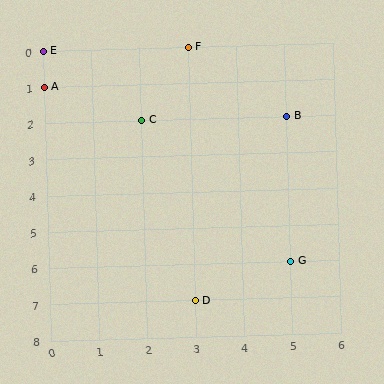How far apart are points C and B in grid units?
Points C and B are 3 columns apart.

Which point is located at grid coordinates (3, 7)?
Point D is at (3, 7).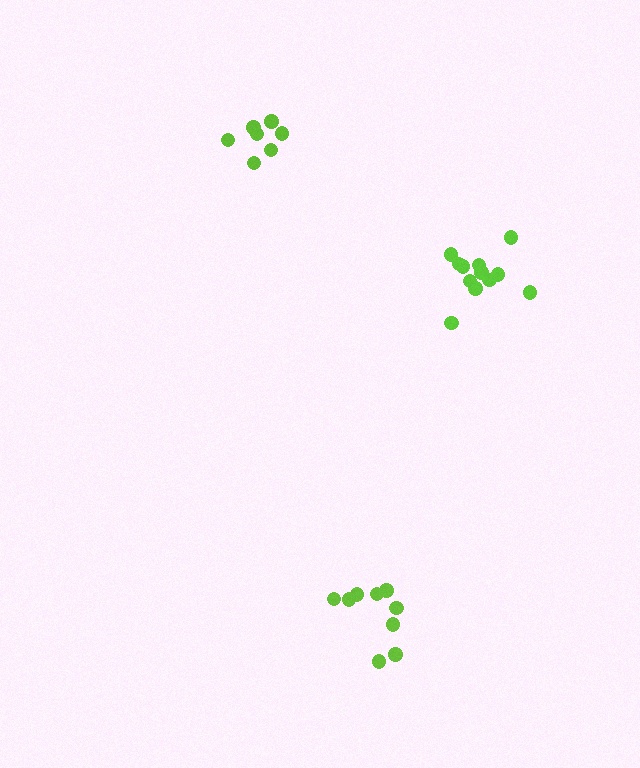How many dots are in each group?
Group 1: 9 dots, Group 2: 12 dots, Group 3: 7 dots (28 total).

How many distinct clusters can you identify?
There are 3 distinct clusters.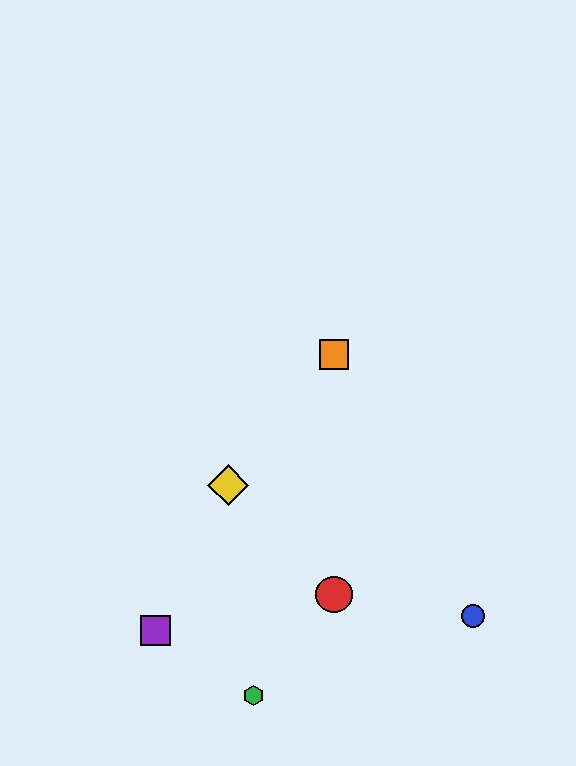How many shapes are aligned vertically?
2 shapes (the red circle, the orange square) are aligned vertically.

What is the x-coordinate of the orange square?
The orange square is at x≈334.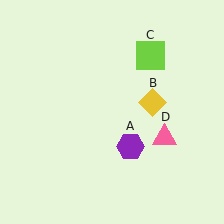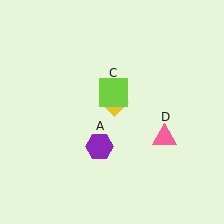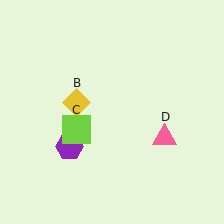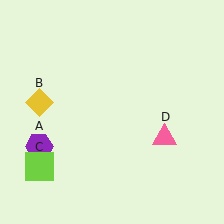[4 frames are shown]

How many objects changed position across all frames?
3 objects changed position: purple hexagon (object A), yellow diamond (object B), lime square (object C).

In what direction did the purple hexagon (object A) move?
The purple hexagon (object A) moved left.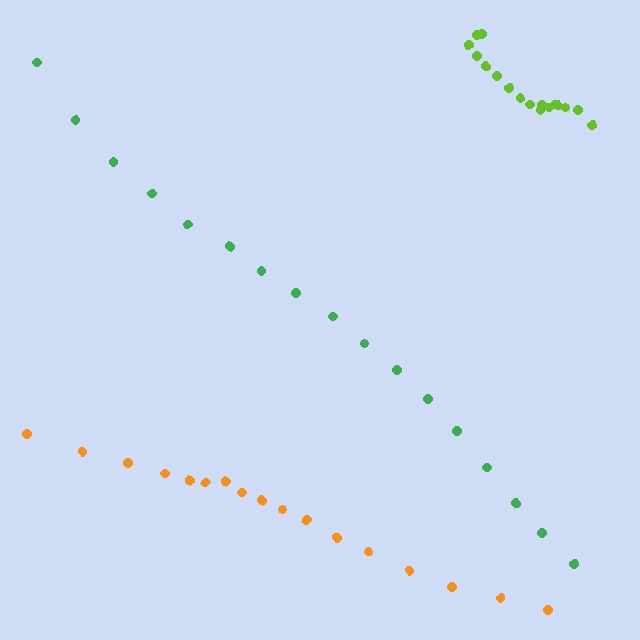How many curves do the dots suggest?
There are 3 distinct paths.